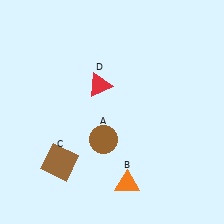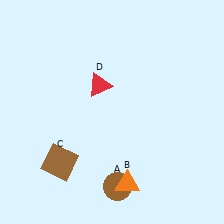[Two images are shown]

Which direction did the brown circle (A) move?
The brown circle (A) moved down.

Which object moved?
The brown circle (A) moved down.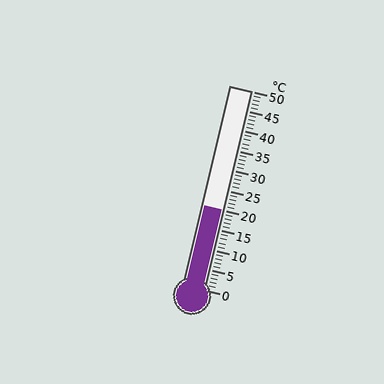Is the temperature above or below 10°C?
The temperature is above 10°C.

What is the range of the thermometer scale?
The thermometer scale ranges from 0°C to 50°C.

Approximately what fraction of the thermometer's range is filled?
The thermometer is filled to approximately 40% of its range.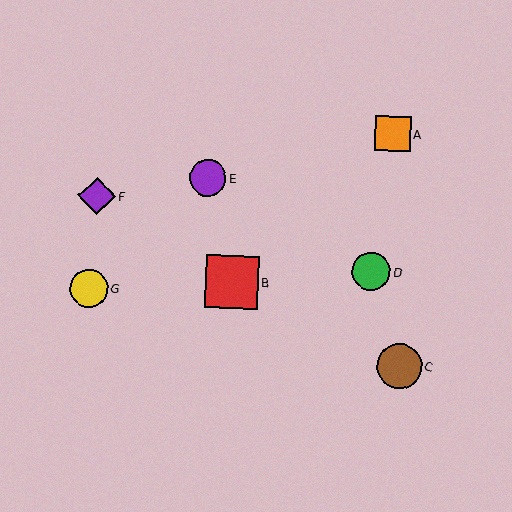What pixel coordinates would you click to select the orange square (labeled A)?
Click at (392, 134) to select the orange square A.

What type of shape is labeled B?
Shape B is a red square.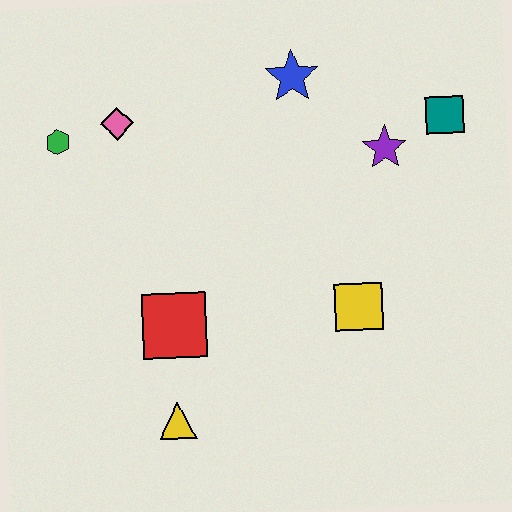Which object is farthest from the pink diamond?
The teal square is farthest from the pink diamond.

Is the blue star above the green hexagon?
Yes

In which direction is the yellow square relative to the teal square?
The yellow square is below the teal square.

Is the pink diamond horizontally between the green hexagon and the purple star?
Yes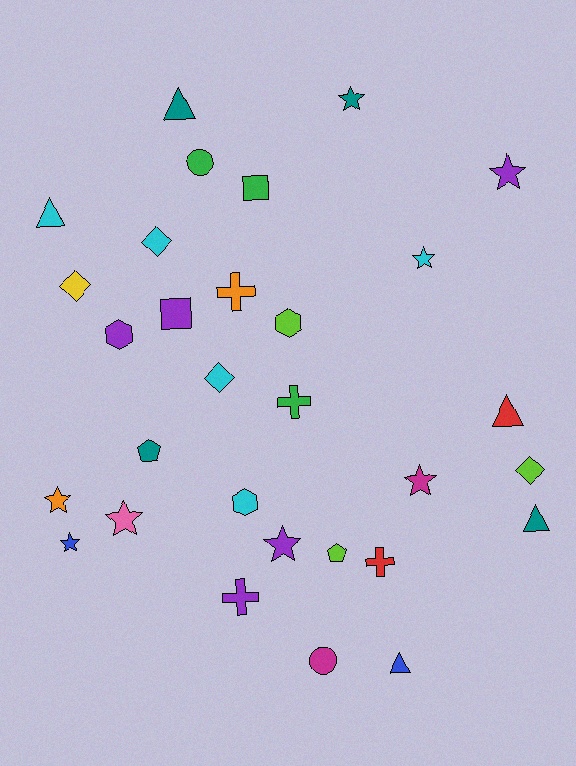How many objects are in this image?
There are 30 objects.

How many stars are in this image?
There are 8 stars.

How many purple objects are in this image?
There are 5 purple objects.